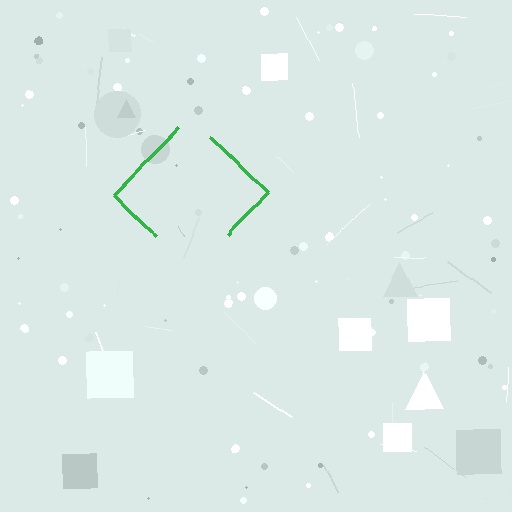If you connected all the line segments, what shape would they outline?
They would outline a diamond.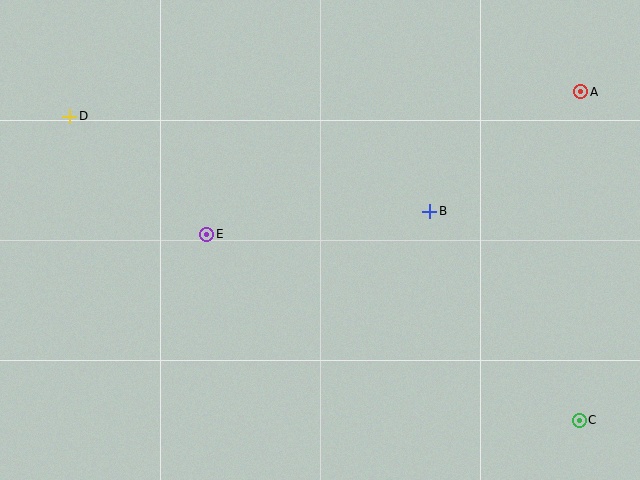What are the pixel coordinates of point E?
Point E is at (207, 234).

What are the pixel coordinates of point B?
Point B is at (430, 211).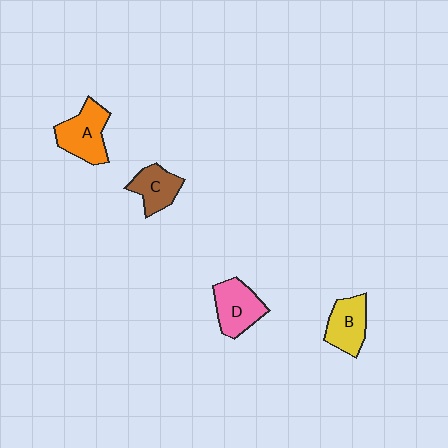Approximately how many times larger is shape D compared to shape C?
Approximately 1.3 times.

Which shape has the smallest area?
Shape C (brown).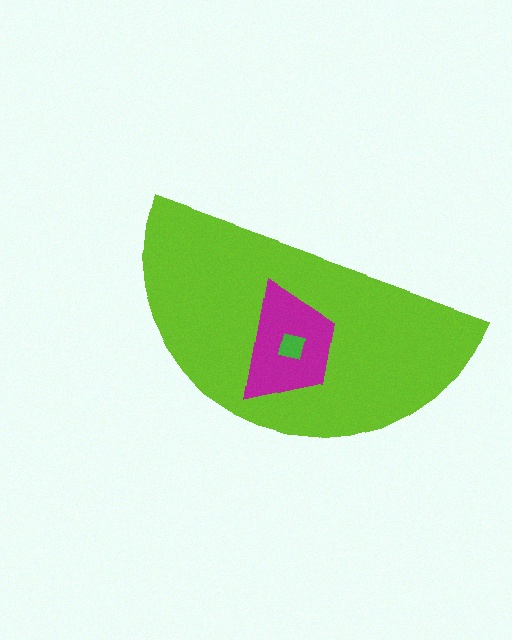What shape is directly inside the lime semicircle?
The magenta trapezoid.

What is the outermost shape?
The lime semicircle.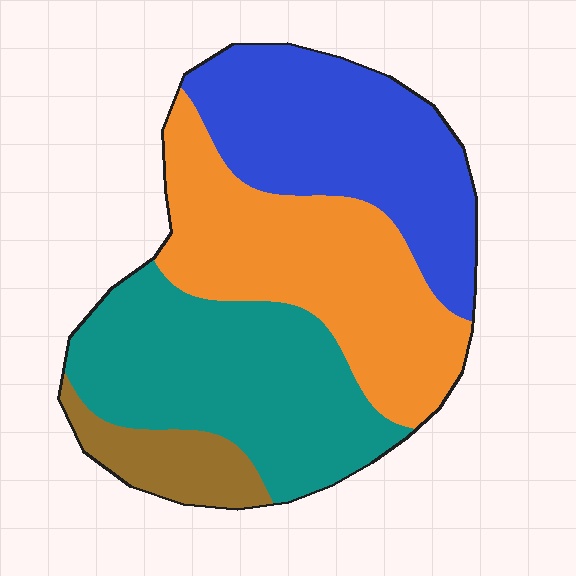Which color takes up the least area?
Brown, at roughly 10%.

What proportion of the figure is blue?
Blue takes up about one quarter (1/4) of the figure.